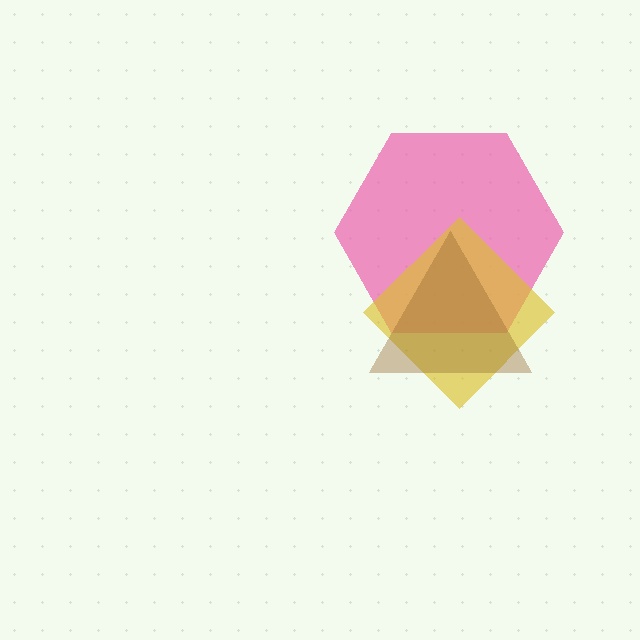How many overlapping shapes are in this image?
There are 3 overlapping shapes in the image.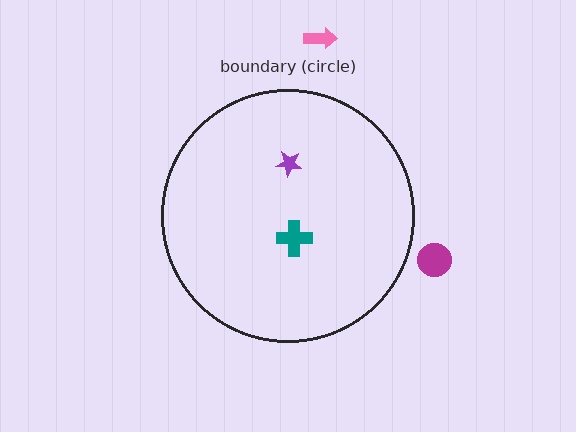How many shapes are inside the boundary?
2 inside, 2 outside.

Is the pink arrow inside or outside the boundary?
Outside.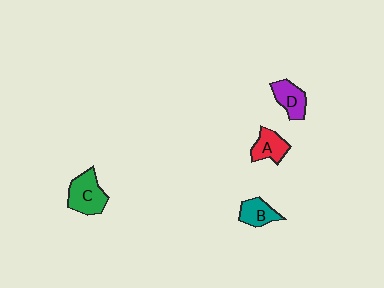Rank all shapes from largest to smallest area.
From largest to smallest: C (green), D (purple), A (red), B (teal).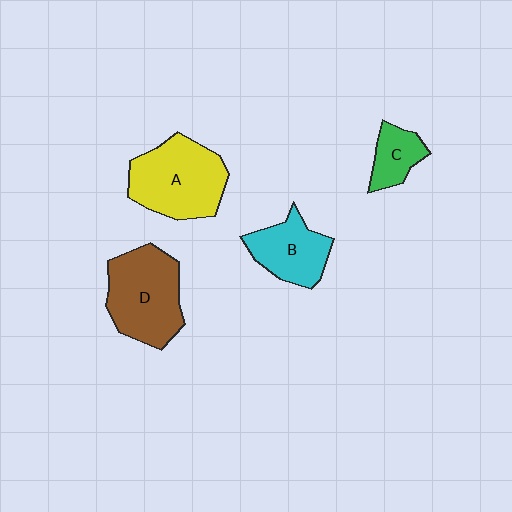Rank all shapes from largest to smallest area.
From largest to smallest: A (yellow), D (brown), B (cyan), C (green).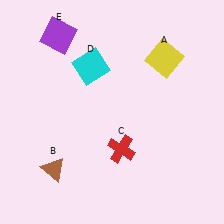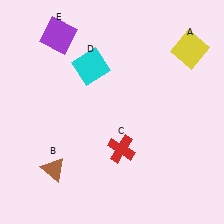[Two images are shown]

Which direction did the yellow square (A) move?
The yellow square (A) moved right.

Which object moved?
The yellow square (A) moved right.